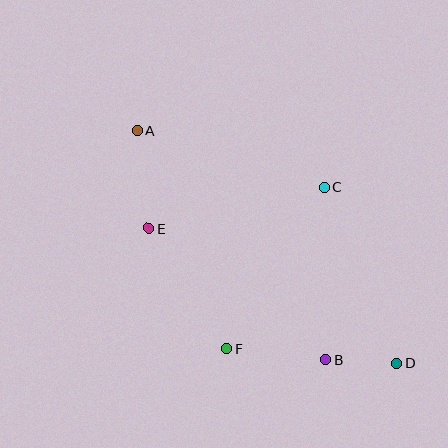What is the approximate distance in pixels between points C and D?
The distance between C and D is approximately 191 pixels.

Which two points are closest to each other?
Points B and D are closest to each other.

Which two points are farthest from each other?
Points A and D are farthest from each other.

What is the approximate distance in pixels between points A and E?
The distance between A and E is approximately 98 pixels.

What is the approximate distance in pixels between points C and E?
The distance between C and E is approximately 180 pixels.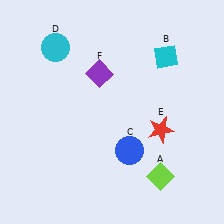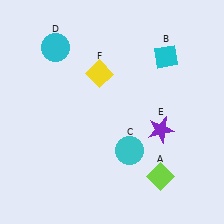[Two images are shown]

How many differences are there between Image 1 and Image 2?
There are 3 differences between the two images.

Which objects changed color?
C changed from blue to cyan. E changed from red to purple. F changed from purple to yellow.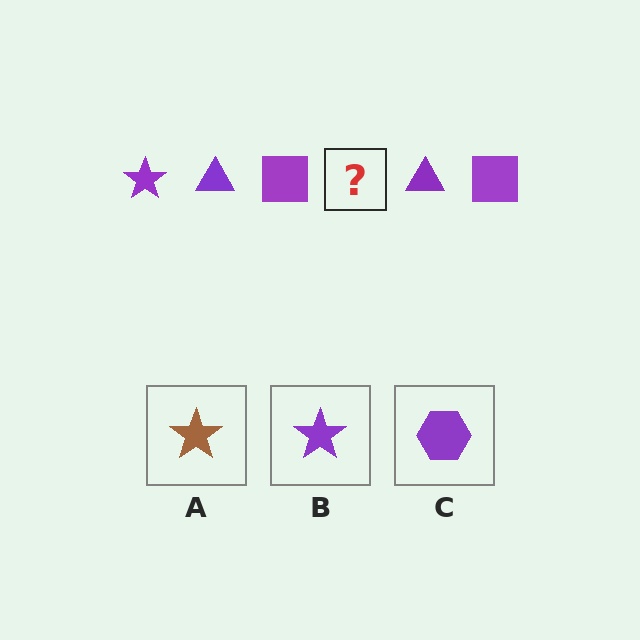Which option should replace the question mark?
Option B.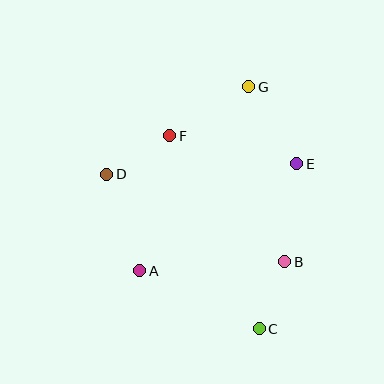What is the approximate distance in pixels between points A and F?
The distance between A and F is approximately 139 pixels.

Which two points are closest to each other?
Points B and C are closest to each other.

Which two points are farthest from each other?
Points C and G are farthest from each other.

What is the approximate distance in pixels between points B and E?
The distance between B and E is approximately 99 pixels.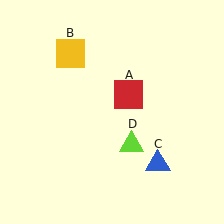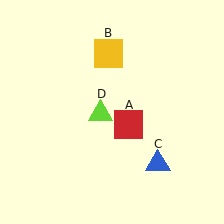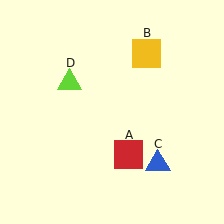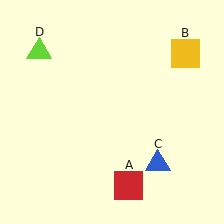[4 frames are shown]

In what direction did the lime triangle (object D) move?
The lime triangle (object D) moved up and to the left.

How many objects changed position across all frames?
3 objects changed position: red square (object A), yellow square (object B), lime triangle (object D).